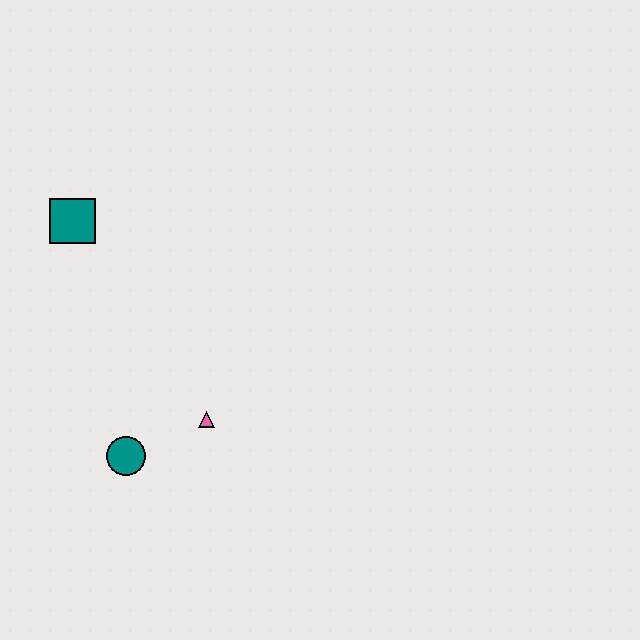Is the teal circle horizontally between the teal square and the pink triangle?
Yes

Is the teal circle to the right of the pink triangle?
No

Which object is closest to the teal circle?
The pink triangle is closest to the teal circle.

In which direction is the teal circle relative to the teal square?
The teal circle is below the teal square.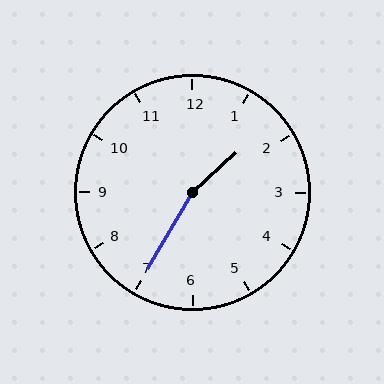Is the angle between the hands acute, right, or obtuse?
It is obtuse.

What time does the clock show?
1:35.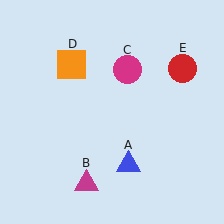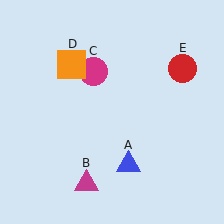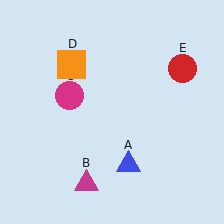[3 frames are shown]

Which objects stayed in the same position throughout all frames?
Blue triangle (object A) and magenta triangle (object B) and orange square (object D) and red circle (object E) remained stationary.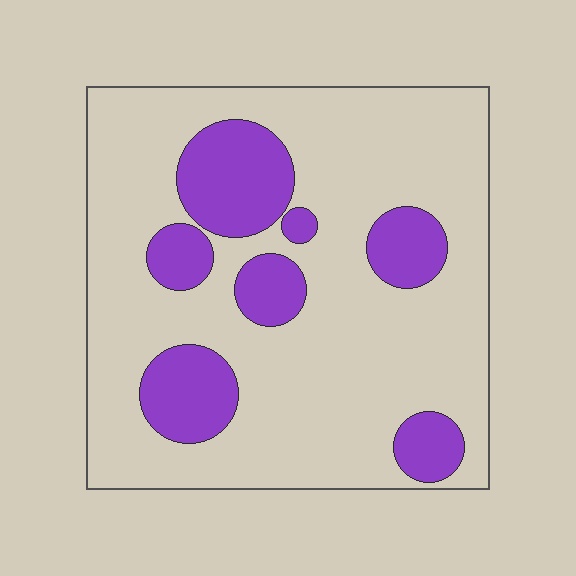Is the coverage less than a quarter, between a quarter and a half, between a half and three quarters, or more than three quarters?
Less than a quarter.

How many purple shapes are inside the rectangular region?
7.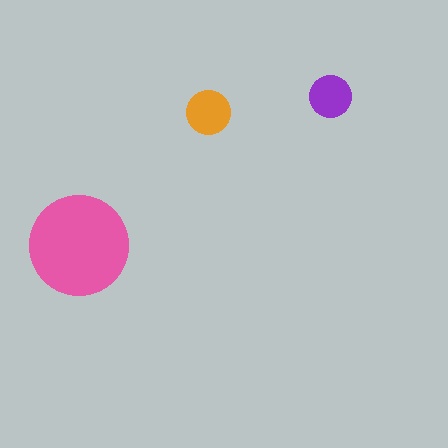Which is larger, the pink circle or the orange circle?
The pink one.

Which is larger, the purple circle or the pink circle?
The pink one.